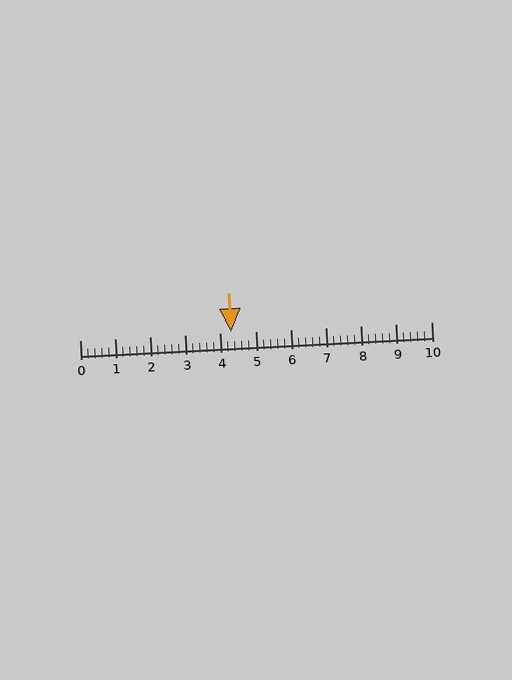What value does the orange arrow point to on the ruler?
The orange arrow points to approximately 4.3.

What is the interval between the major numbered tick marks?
The major tick marks are spaced 1 units apart.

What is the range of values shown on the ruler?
The ruler shows values from 0 to 10.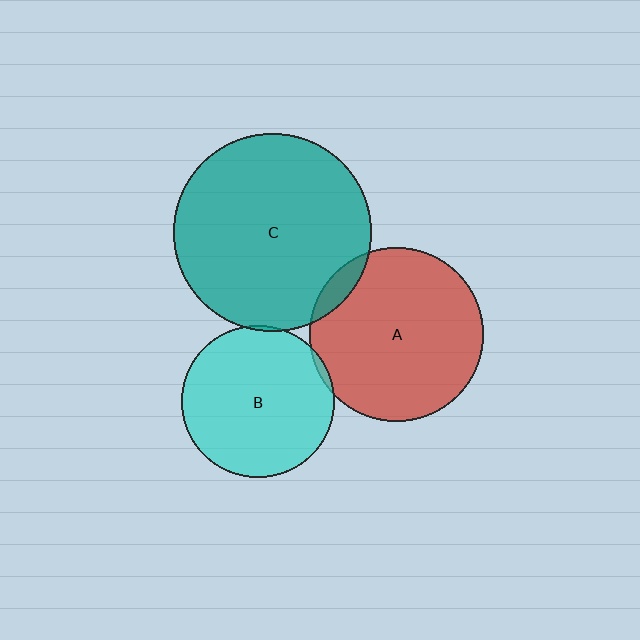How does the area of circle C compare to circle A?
Approximately 1.3 times.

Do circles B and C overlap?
Yes.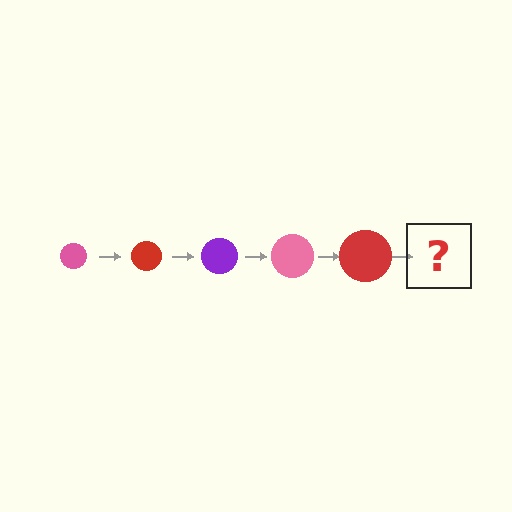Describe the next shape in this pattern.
It should be a purple circle, larger than the previous one.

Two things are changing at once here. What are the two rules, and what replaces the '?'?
The two rules are that the circle grows larger each step and the color cycles through pink, red, and purple. The '?' should be a purple circle, larger than the previous one.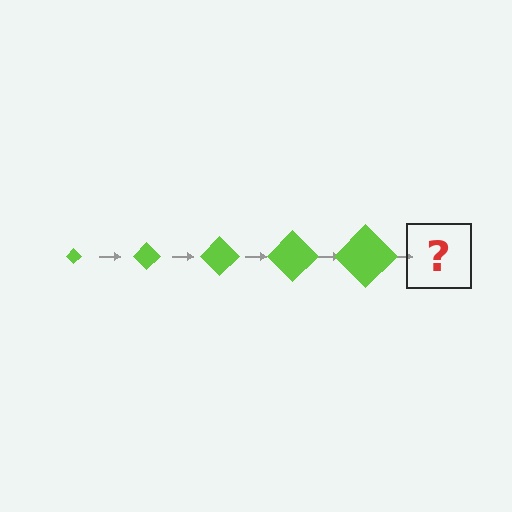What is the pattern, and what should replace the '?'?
The pattern is that the diamond gets progressively larger each step. The '?' should be a lime diamond, larger than the previous one.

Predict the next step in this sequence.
The next step is a lime diamond, larger than the previous one.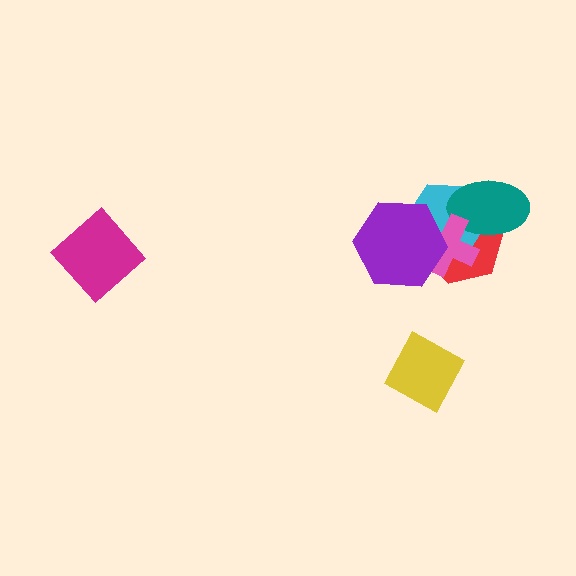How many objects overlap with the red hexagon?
4 objects overlap with the red hexagon.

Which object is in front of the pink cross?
The purple hexagon is in front of the pink cross.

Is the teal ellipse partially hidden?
Yes, it is partially covered by another shape.